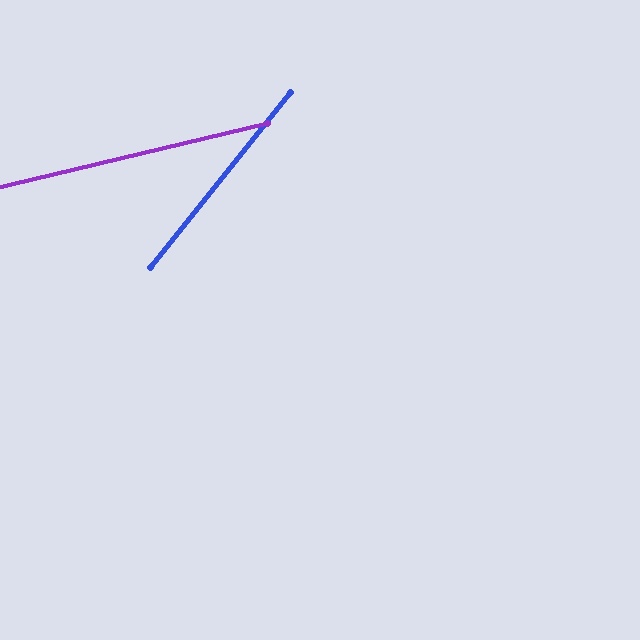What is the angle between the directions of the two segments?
Approximately 38 degrees.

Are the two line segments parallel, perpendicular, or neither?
Neither parallel nor perpendicular — they differ by about 38°.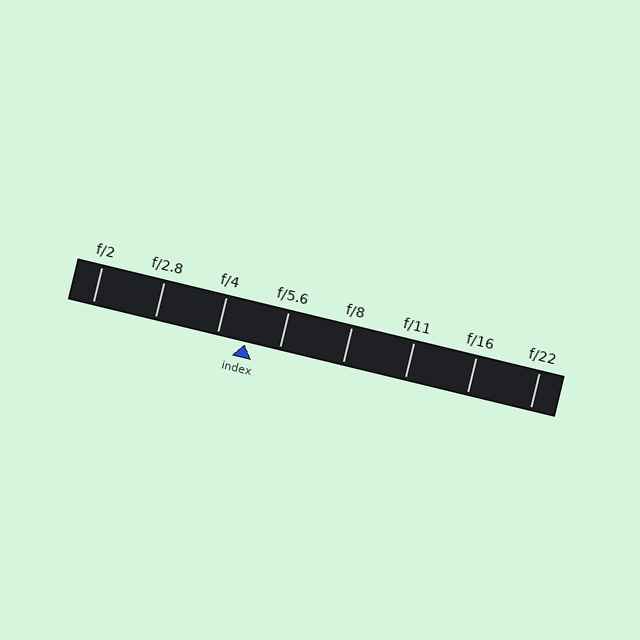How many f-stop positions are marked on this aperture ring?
There are 8 f-stop positions marked.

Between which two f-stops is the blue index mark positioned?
The index mark is between f/4 and f/5.6.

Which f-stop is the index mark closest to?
The index mark is closest to f/4.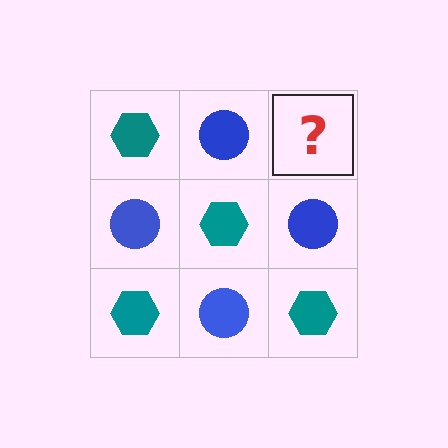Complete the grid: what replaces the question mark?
The question mark should be replaced with a teal hexagon.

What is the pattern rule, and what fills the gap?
The rule is that it alternates teal hexagon and blue circle in a checkerboard pattern. The gap should be filled with a teal hexagon.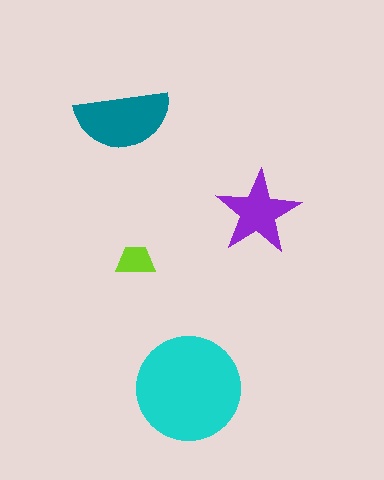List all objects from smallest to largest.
The lime trapezoid, the purple star, the teal semicircle, the cyan circle.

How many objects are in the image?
There are 4 objects in the image.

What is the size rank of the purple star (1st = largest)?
3rd.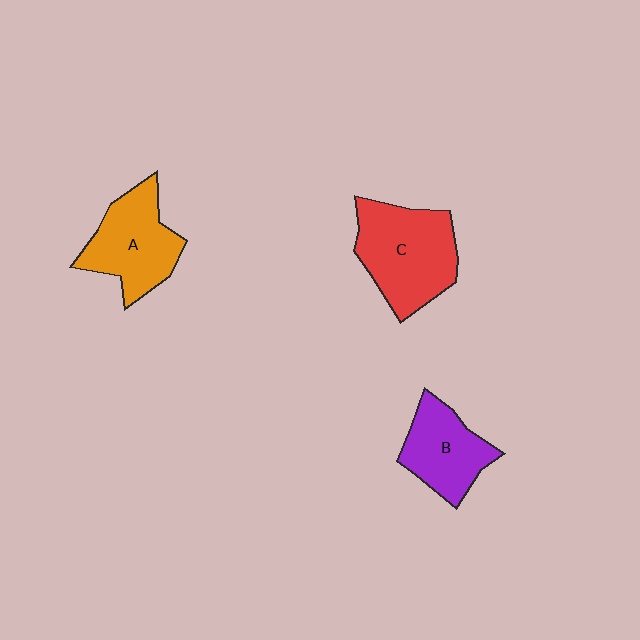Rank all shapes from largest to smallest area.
From largest to smallest: C (red), A (orange), B (purple).